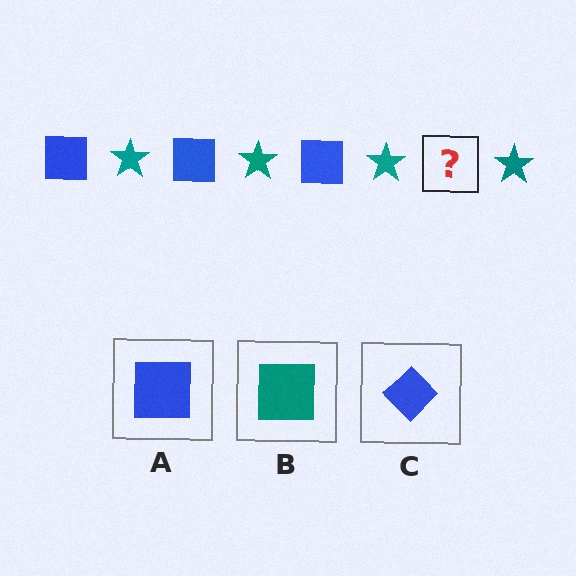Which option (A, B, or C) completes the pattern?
A.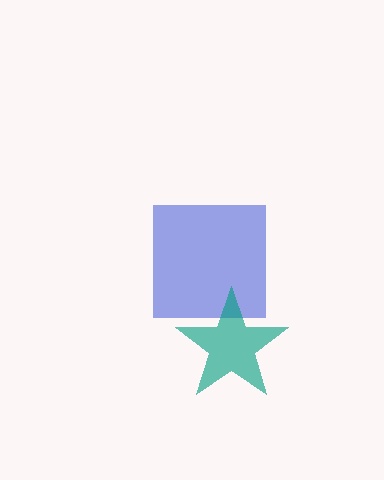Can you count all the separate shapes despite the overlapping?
Yes, there are 2 separate shapes.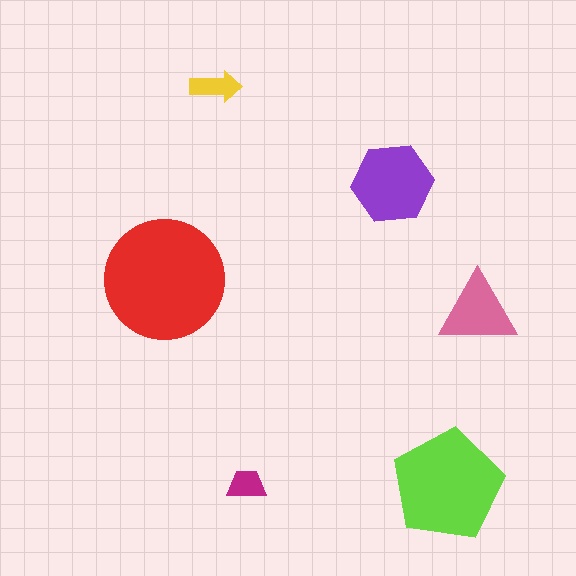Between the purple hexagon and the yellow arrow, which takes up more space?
The purple hexagon.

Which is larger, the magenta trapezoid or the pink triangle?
The pink triangle.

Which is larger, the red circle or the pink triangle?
The red circle.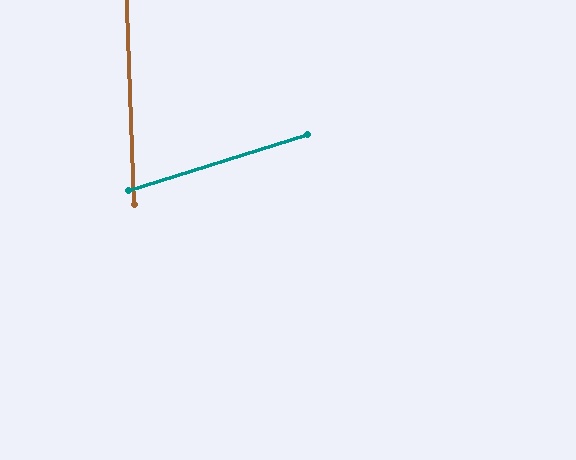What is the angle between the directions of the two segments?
Approximately 75 degrees.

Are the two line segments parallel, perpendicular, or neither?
Neither parallel nor perpendicular — they differ by about 75°.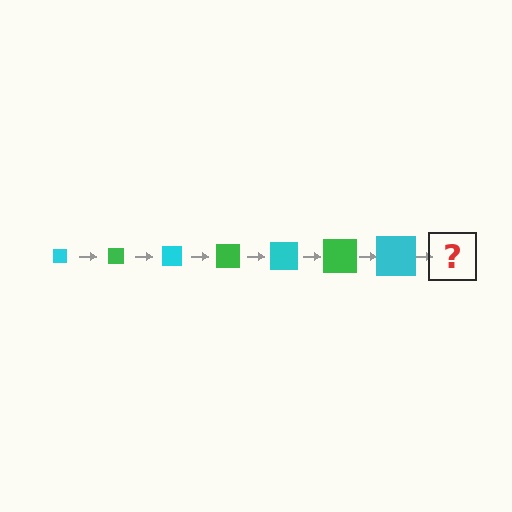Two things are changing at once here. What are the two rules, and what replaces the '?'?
The two rules are that the square grows larger each step and the color cycles through cyan and green. The '?' should be a green square, larger than the previous one.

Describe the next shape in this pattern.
It should be a green square, larger than the previous one.